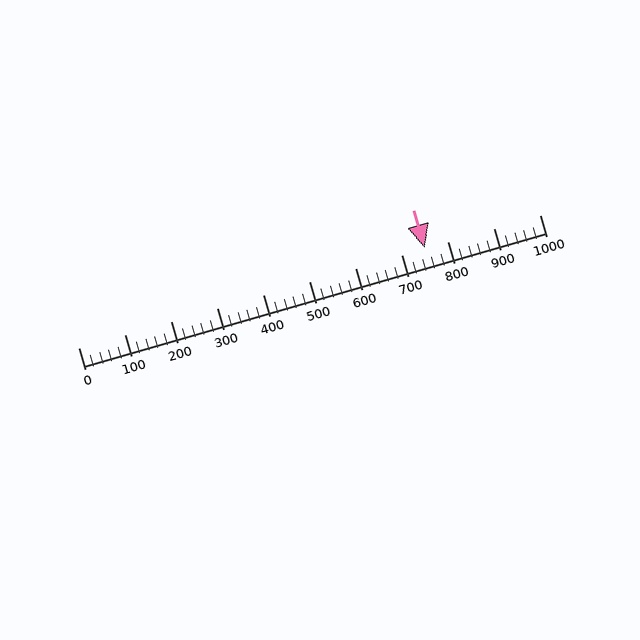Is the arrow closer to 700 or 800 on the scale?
The arrow is closer to 800.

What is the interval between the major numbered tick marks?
The major tick marks are spaced 100 units apart.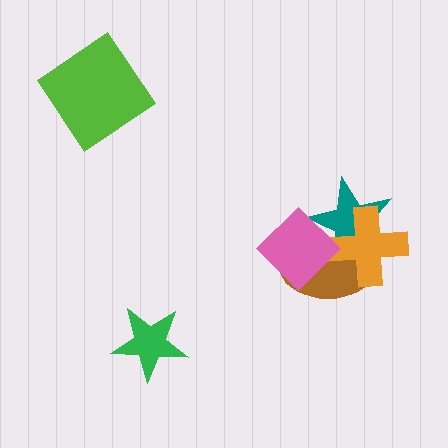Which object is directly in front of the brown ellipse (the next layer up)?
The orange cross is directly in front of the brown ellipse.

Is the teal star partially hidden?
Yes, it is partially covered by another shape.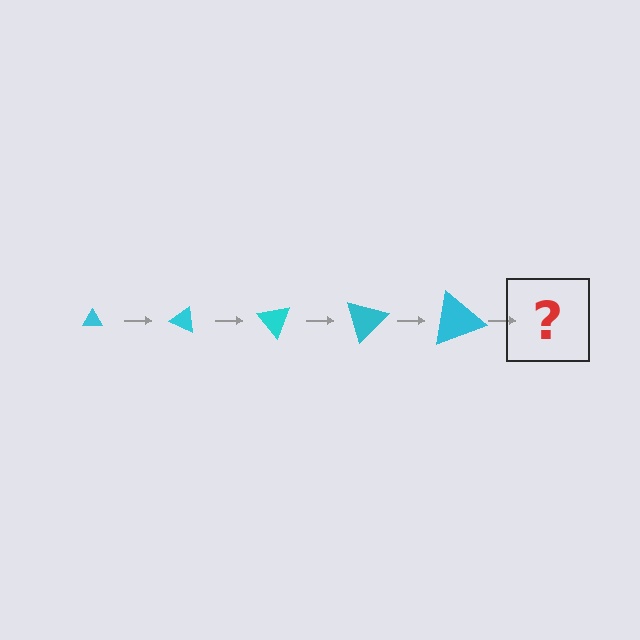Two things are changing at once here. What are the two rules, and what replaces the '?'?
The two rules are that the triangle grows larger each step and it rotates 25 degrees each step. The '?' should be a triangle, larger than the previous one and rotated 125 degrees from the start.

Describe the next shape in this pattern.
It should be a triangle, larger than the previous one and rotated 125 degrees from the start.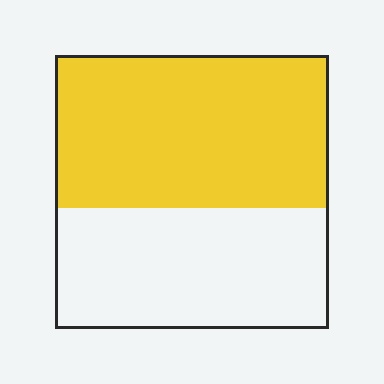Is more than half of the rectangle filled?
Yes.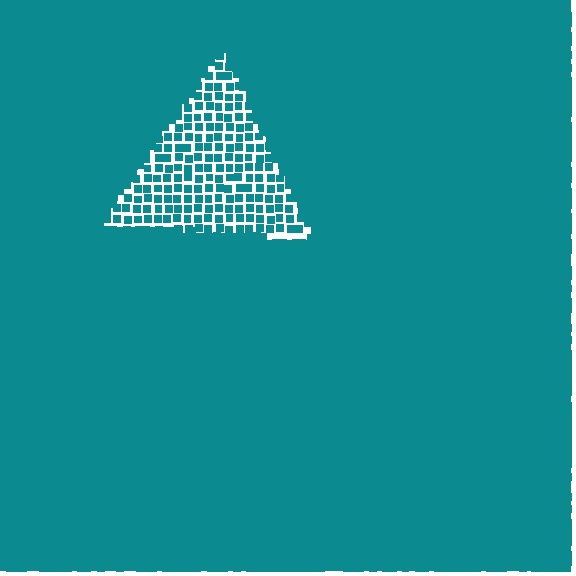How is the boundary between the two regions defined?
The boundary is defined by a change in element density (approximately 2.5x ratio). All elements are the same color, size, and shape.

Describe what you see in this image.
The image contains small teal elements arranged at two different densities. A triangle-shaped region is visible where the elements are less densely packed than the surrounding area.